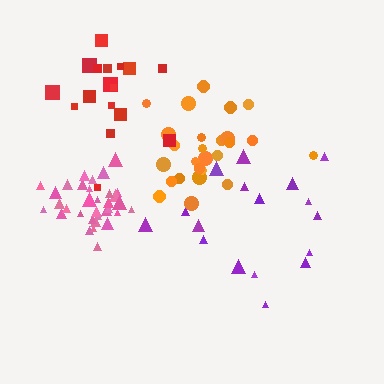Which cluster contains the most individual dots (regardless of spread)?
Pink (33).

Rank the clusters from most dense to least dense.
pink, orange, red, purple.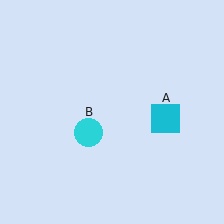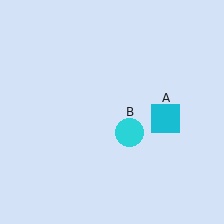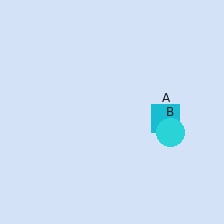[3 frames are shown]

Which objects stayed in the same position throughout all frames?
Cyan square (object A) remained stationary.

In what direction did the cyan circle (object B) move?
The cyan circle (object B) moved right.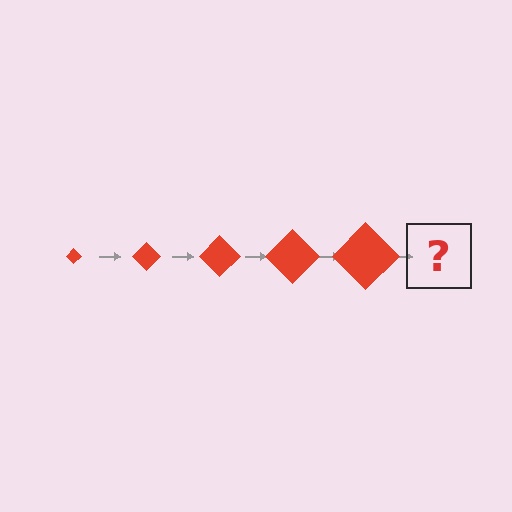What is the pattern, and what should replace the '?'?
The pattern is that the diamond gets progressively larger each step. The '?' should be a red diamond, larger than the previous one.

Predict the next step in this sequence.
The next step is a red diamond, larger than the previous one.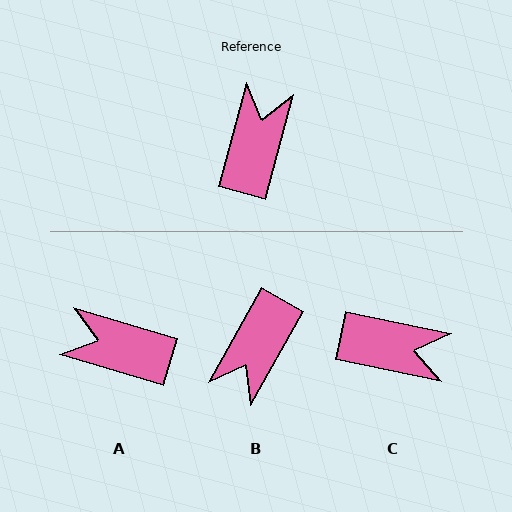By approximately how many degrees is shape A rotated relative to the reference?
Approximately 88 degrees counter-clockwise.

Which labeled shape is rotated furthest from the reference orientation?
B, about 166 degrees away.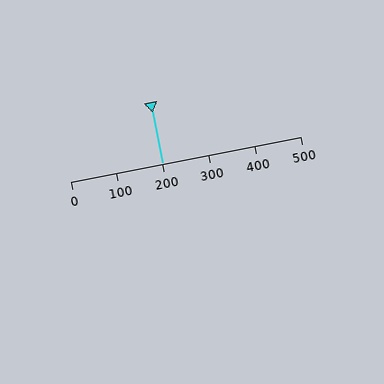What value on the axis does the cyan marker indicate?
The marker indicates approximately 200.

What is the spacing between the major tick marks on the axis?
The major ticks are spaced 100 apart.